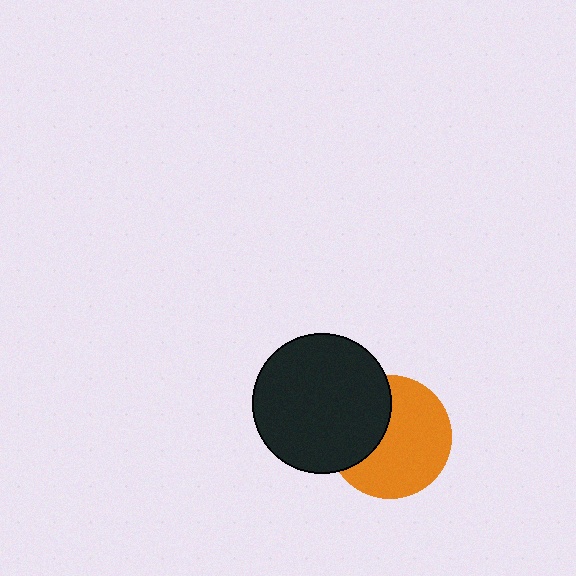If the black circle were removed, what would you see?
You would see the complete orange circle.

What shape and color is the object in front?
The object in front is a black circle.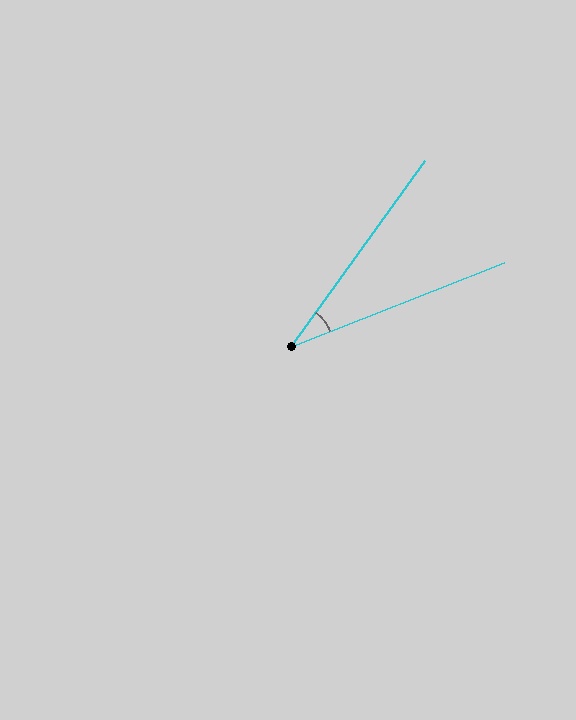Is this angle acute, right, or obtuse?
It is acute.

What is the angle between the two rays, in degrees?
Approximately 33 degrees.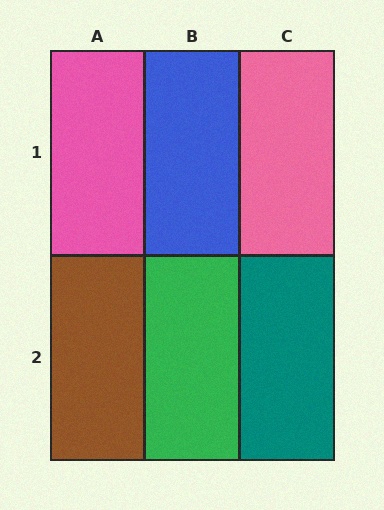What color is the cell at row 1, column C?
Pink.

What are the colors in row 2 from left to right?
Brown, green, teal.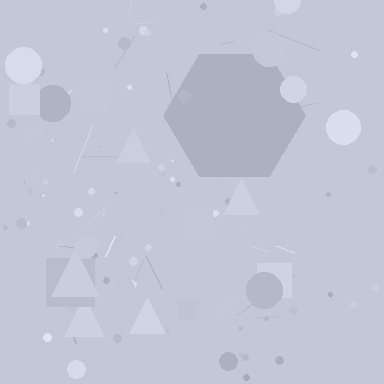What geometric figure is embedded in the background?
A hexagon is embedded in the background.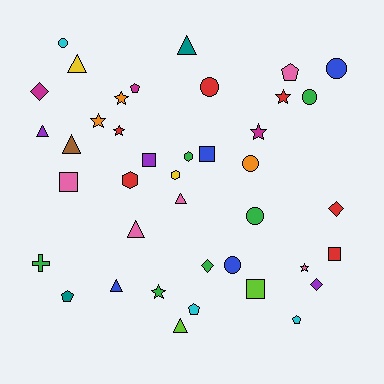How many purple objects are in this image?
There are 3 purple objects.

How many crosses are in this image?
There is 1 cross.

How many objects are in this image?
There are 40 objects.